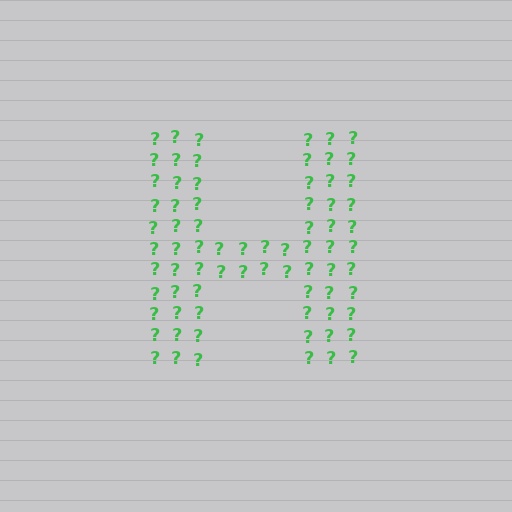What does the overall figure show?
The overall figure shows the letter H.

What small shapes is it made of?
It is made of small question marks.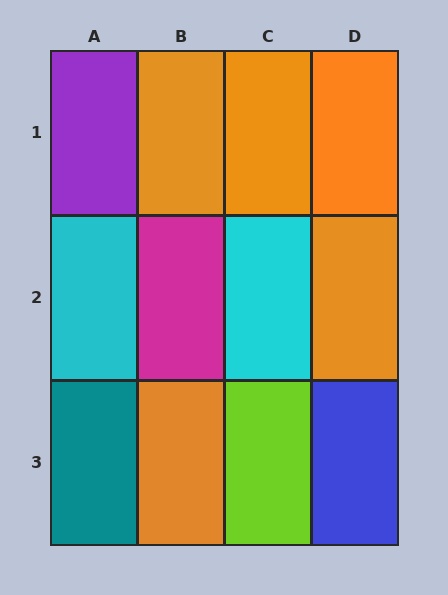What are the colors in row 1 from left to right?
Purple, orange, orange, orange.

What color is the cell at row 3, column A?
Teal.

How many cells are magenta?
1 cell is magenta.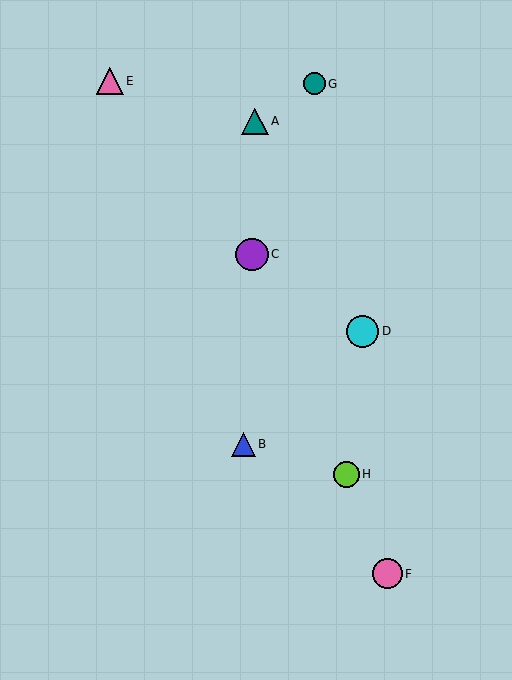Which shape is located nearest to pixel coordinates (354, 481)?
The lime circle (labeled H) at (346, 474) is nearest to that location.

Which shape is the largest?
The purple circle (labeled C) is the largest.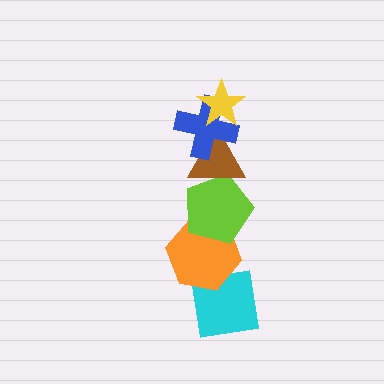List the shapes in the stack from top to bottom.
From top to bottom: the yellow star, the blue cross, the brown triangle, the lime pentagon, the orange hexagon, the cyan square.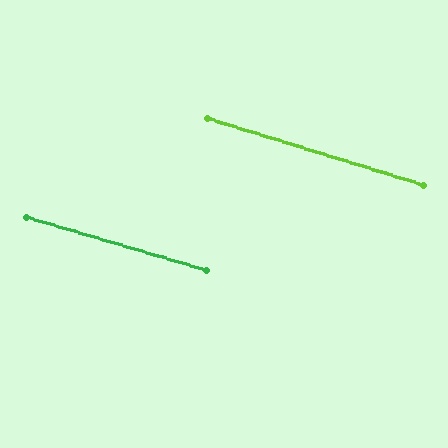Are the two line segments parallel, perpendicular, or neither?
Parallel — their directions differ by only 0.5°.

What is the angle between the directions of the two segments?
Approximately 1 degree.